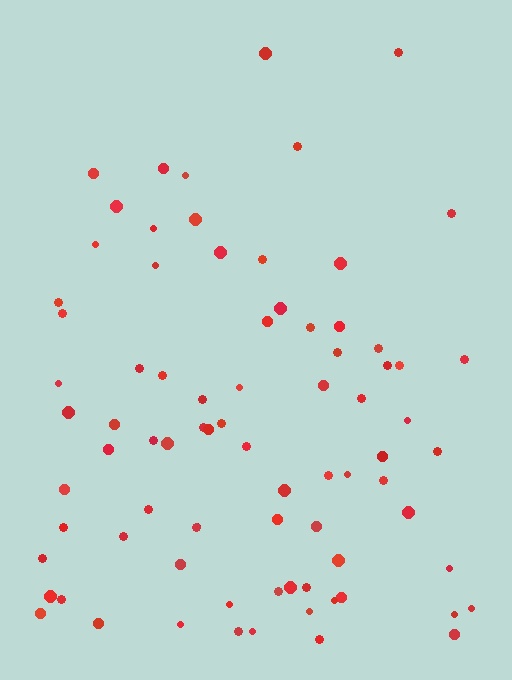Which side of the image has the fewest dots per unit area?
The top.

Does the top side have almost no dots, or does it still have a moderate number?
Still a moderate number, just noticeably fewer than the bottom.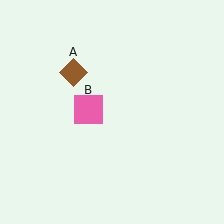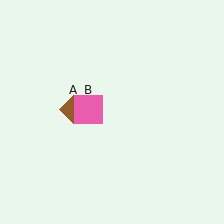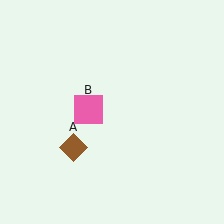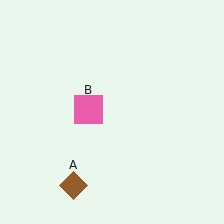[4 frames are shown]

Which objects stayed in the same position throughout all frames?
Pink square (object B) remained stationary.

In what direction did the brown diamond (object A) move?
The brown diamond (object A) moved down.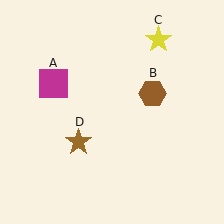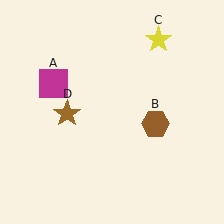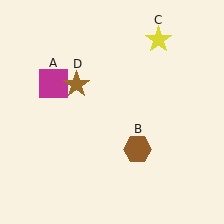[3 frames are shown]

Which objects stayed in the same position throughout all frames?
Magenta square (object A) and yellow star (object C) remained stationary.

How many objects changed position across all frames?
2 objects changed position: brown hexagon (object B), brown star (object D).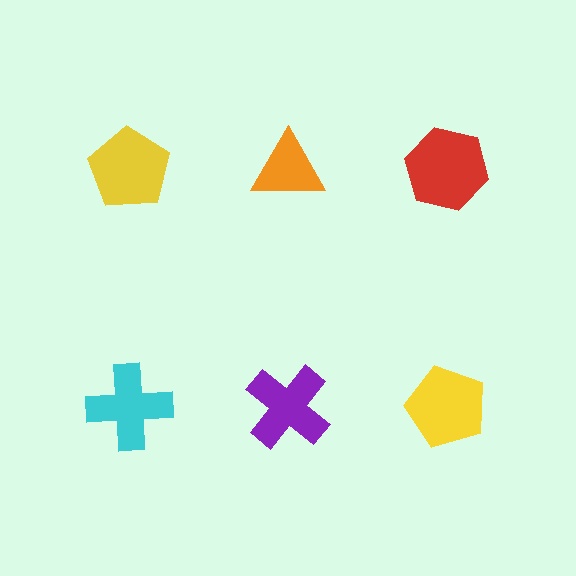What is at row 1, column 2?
An orange triangle.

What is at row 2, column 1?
A cyan cross.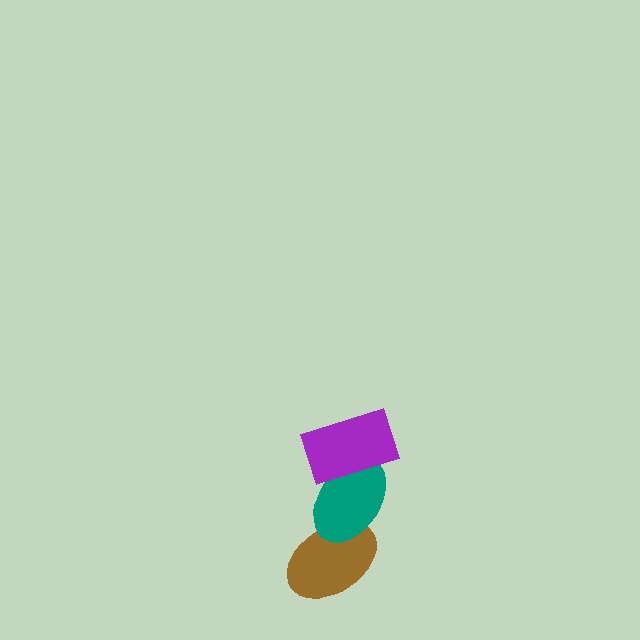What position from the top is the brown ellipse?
The brown ellipse is 3rd from the top.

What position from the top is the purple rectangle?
The purple rectangle is 1st from the top.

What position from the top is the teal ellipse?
The teal ellipse is 2nd from the top.